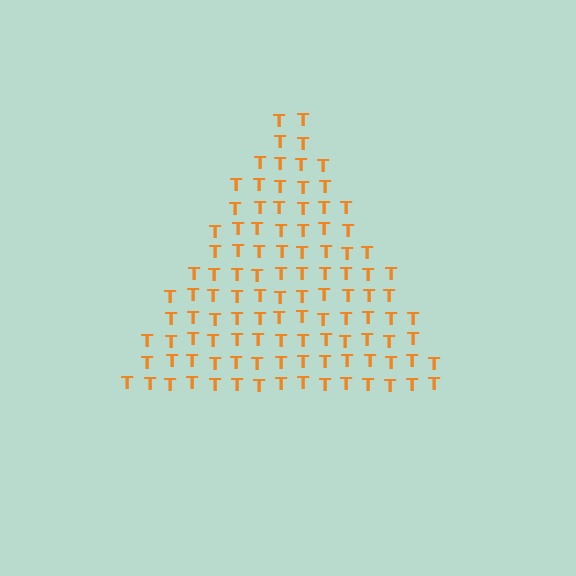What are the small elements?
The small elements are letter T's.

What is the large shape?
The large shape is a triangle.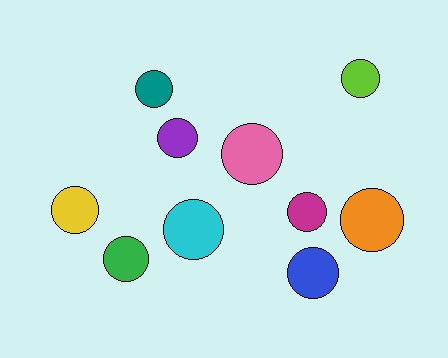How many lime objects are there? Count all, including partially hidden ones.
There is 1 lime object.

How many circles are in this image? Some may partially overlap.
There are 10 circles.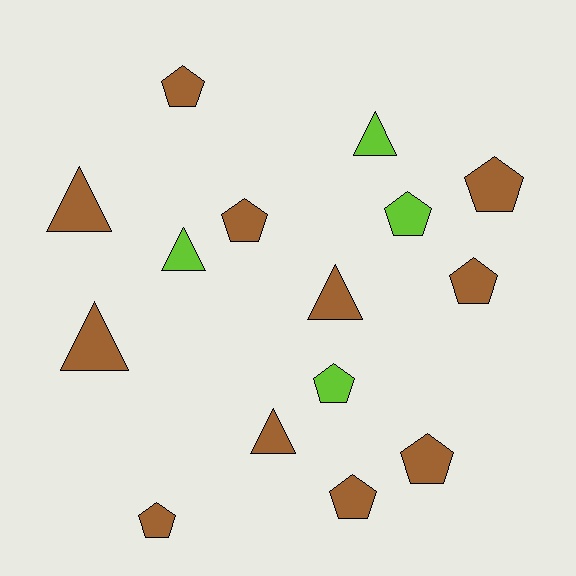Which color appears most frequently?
Brown, with 11 objects.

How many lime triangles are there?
There are 2 lime triangles.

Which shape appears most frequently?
Pentagon, with 9 objects.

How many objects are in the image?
There are 15 objects.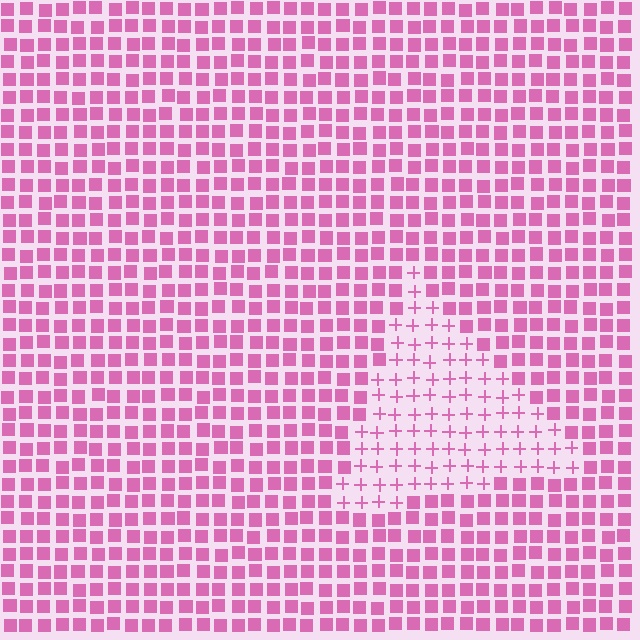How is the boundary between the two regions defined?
The boundary is defined by a change in element shape: plus signs inside vs. squares outside. All elements share the same color and spacing.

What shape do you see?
I see a triangle.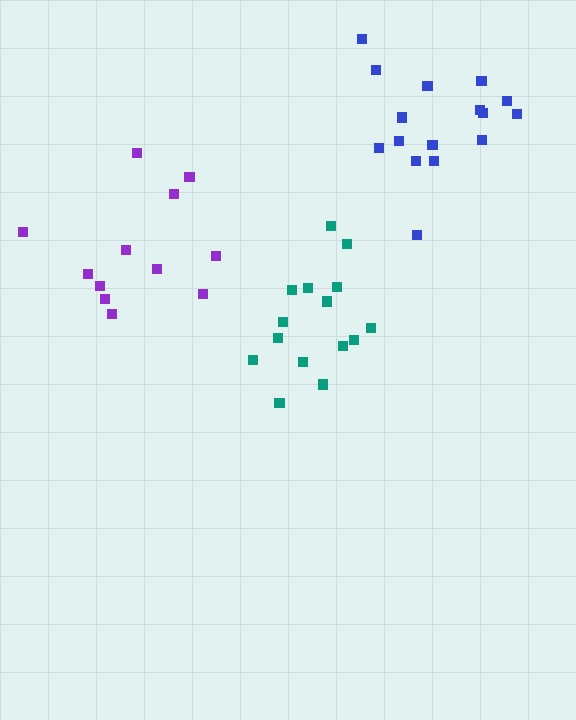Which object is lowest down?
The teal cluster is bottommost.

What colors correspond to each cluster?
The clusters are colored: teal, blue, purple.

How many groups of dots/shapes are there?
There are 3 groups.